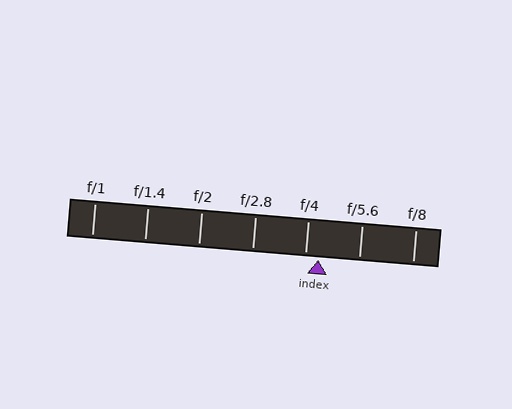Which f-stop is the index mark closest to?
The index mark is closest to f/4.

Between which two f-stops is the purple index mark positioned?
The index mark is between f/4 and f/5.6.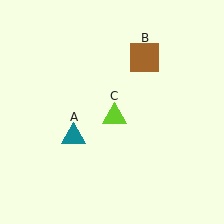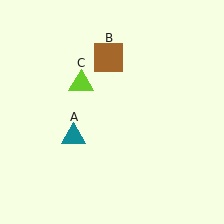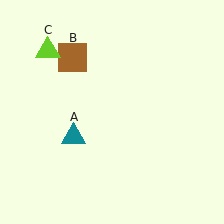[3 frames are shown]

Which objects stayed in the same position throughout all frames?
Teal triangle (object A) remained stationary.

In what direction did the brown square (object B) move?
The brown square (object B) moved left.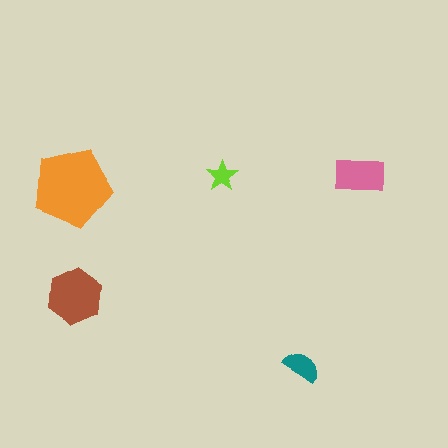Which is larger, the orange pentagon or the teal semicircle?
The orange pentagon.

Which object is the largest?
The orange pentagon.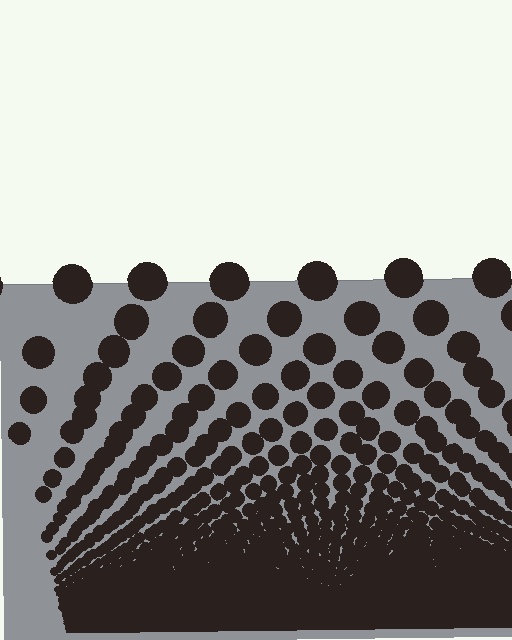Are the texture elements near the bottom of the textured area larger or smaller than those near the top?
Smaller. The gradient is inverted — elements near the bottom are smaller and denser.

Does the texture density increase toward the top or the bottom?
Density increases toward the bottom.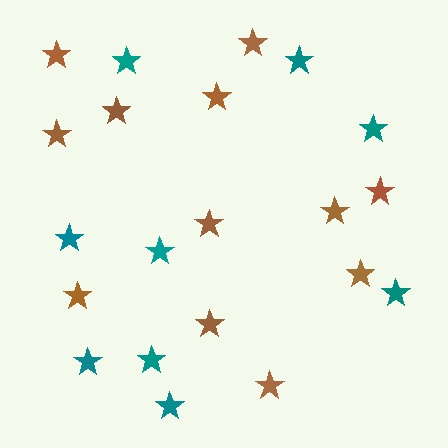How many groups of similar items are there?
There are 2 groups: one group of teal stars (9) and one group of brown stars (12).